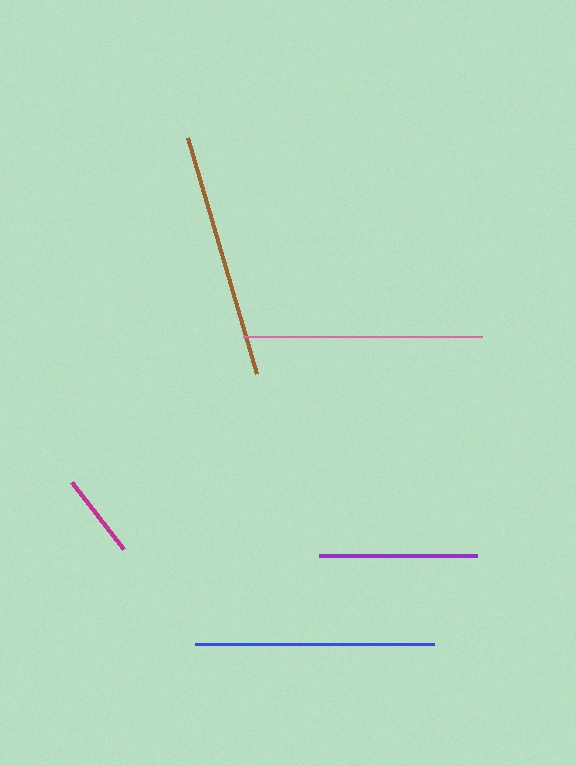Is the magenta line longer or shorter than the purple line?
The purple line is longer than the magenta line.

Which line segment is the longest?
The brown line is the longest at approximately 247 pixels.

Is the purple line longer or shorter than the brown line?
The brown line is longer than the purple line.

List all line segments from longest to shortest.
From longest to shortest: brown, pink, blue, purple, magenta.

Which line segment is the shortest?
The magenta line is the shortest at approximately 85 pixels.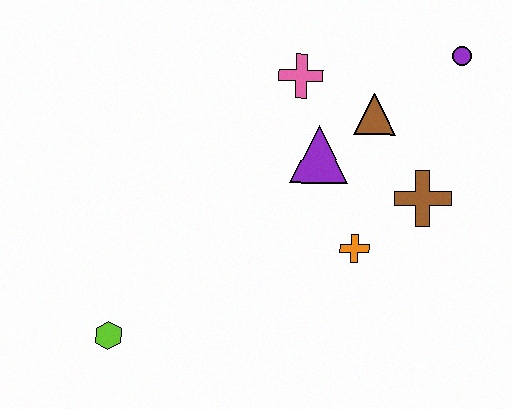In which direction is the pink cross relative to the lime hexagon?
The pink cross is above the lime hexagon.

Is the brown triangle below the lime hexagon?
No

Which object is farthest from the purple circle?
The lime hexagon is farthest from the purple circle.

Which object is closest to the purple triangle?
The brown triangle is closest to the purple triangle.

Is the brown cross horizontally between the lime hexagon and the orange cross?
No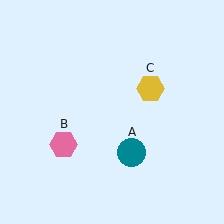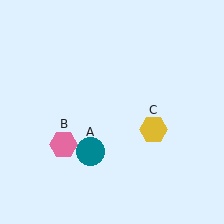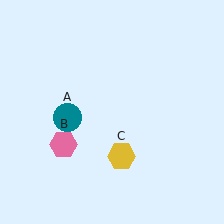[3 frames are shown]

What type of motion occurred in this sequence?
The teal circle (object A), yellow hexagon (object C) rotated clockwise around the center of the scene.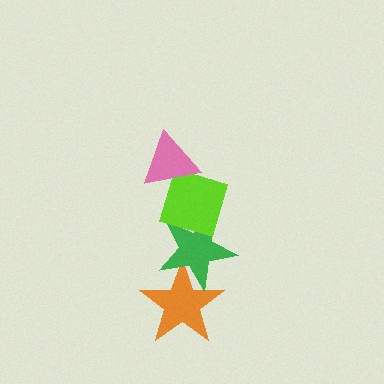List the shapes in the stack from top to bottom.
From top to bottom: the pink triangle, the lime diamond, the green star, the orange star.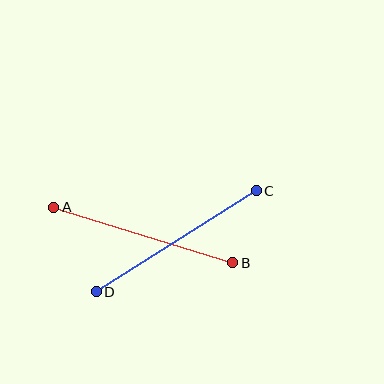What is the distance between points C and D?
The distance is approximately 189 pixels.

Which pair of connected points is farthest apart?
Points C and D are farthest apart.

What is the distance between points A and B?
The distance is approximately 187 pixels.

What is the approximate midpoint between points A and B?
The midpoint is at approximately (143, 235) pixels.